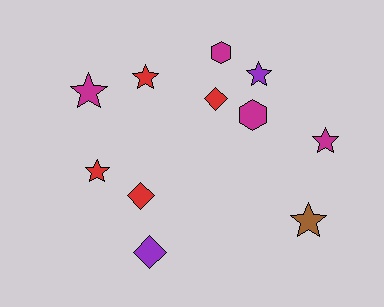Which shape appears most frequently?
Star, with 6 objects.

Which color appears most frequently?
Red, with 4 objects.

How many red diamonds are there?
There are 2 red diamonds.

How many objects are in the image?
There are 11 objects.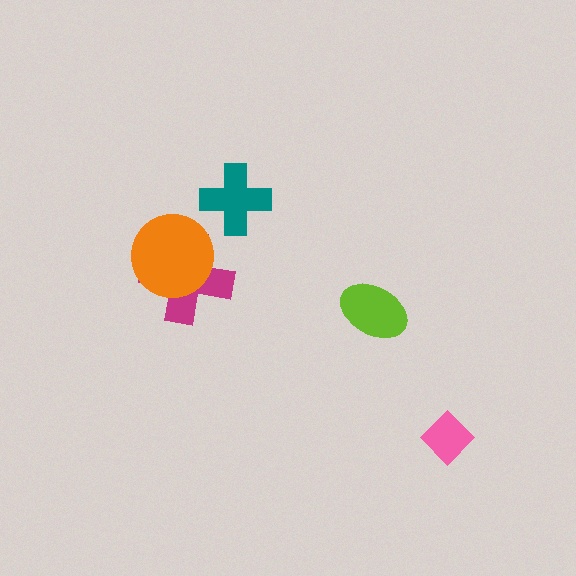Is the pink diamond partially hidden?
No, no other shape covers it.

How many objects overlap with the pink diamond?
0 objects overlap with the pink diamond.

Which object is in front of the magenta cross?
The orange circle is in front of the magenta cross.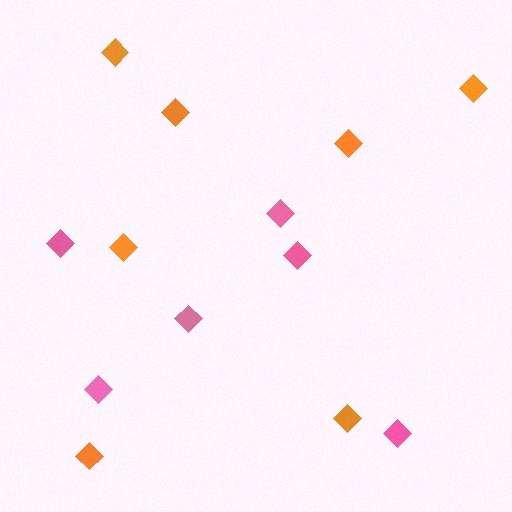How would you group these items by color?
There are 2 groups: one group of orange diamonds (7) and one group of pink diamonds (6).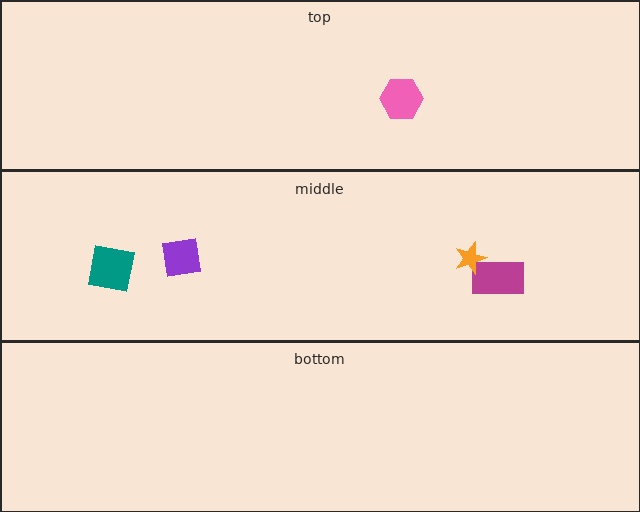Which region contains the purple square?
The middle region.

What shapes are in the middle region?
The magenta rectangle, the purple square, the orange star, the teal square.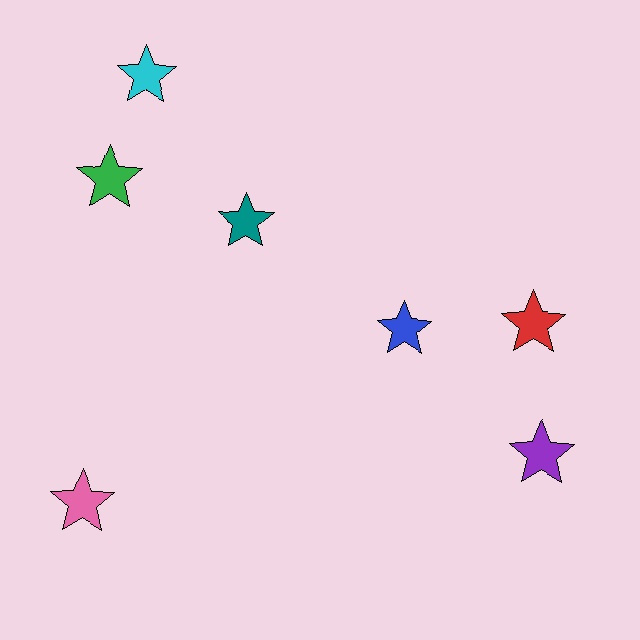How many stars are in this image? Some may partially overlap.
There are 7 stars.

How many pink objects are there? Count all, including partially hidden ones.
There is 1 pink object.